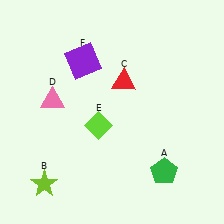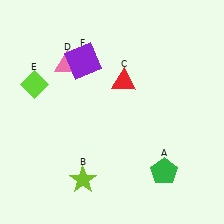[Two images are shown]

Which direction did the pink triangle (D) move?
The pink triangle (D) moved up.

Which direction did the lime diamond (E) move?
The lime diamond (E) moved left.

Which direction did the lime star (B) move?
The lime star (B) moved right.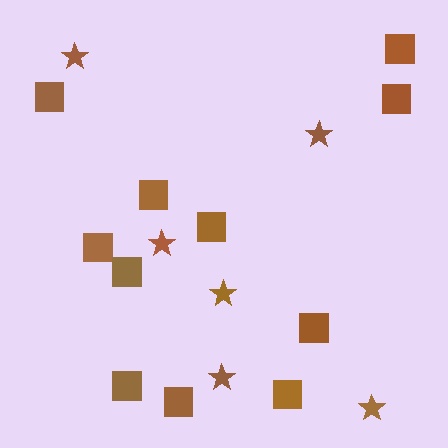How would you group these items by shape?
There are 2 groups: one group of stars (6) and one group of squares (11).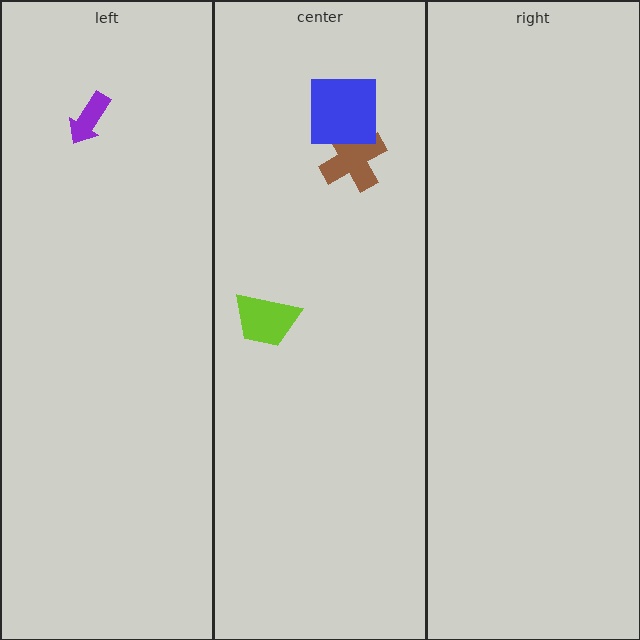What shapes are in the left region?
The purple arrow.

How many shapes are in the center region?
3.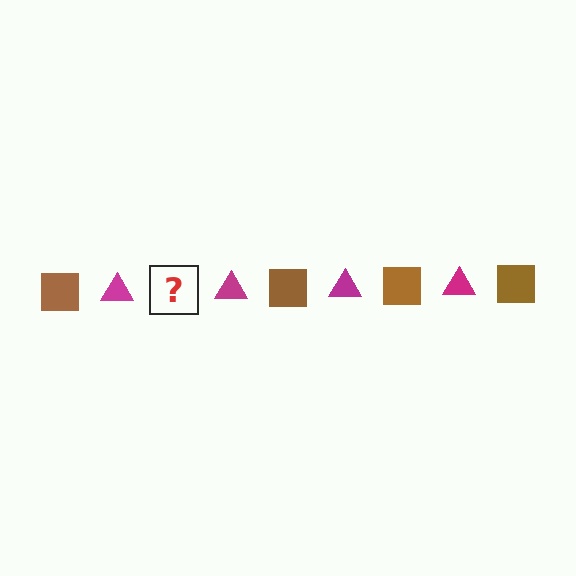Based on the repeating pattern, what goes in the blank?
The blank should be a brown square.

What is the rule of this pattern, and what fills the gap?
The rule is that the pattern alternates between brown square and magenta triangle. The gap should be filled with a brown square.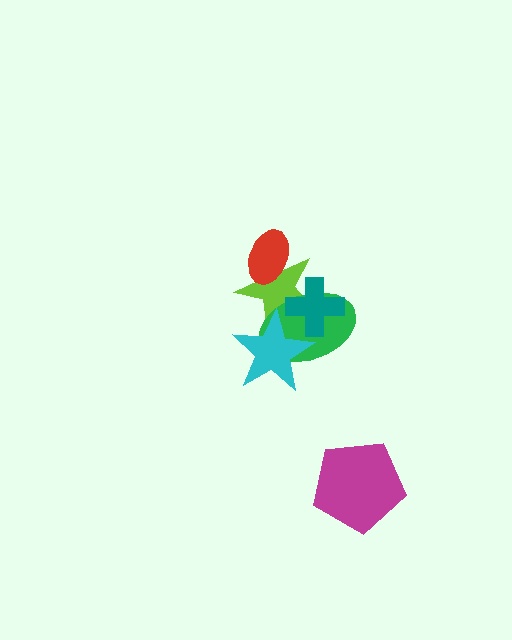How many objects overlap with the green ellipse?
3 objects overlap with the green ellipse.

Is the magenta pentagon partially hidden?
No, no other shape covers it.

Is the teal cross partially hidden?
Yes, it is partially covered by another shape.